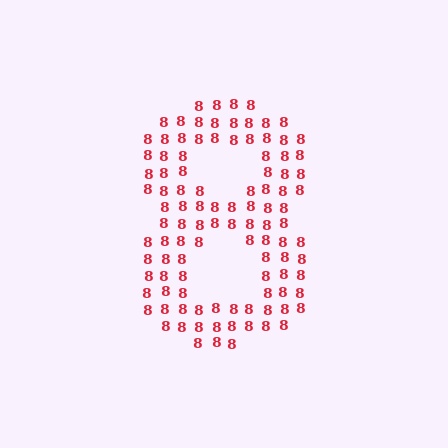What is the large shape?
The large shape is the digit 8.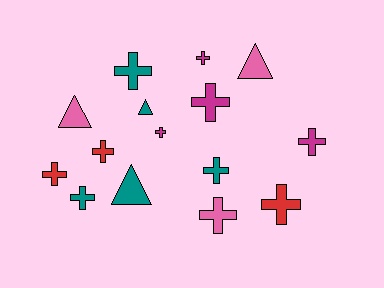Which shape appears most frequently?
Cross, with 11 objects.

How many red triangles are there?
There are no red triangles.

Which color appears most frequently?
Teal, with 5 objects.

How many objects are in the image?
There are 15 objects.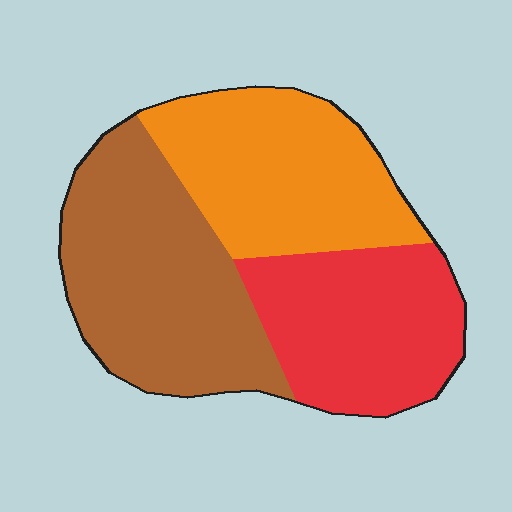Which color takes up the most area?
Brown, at roughly 40%.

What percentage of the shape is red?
Red covers around 30% of the shape.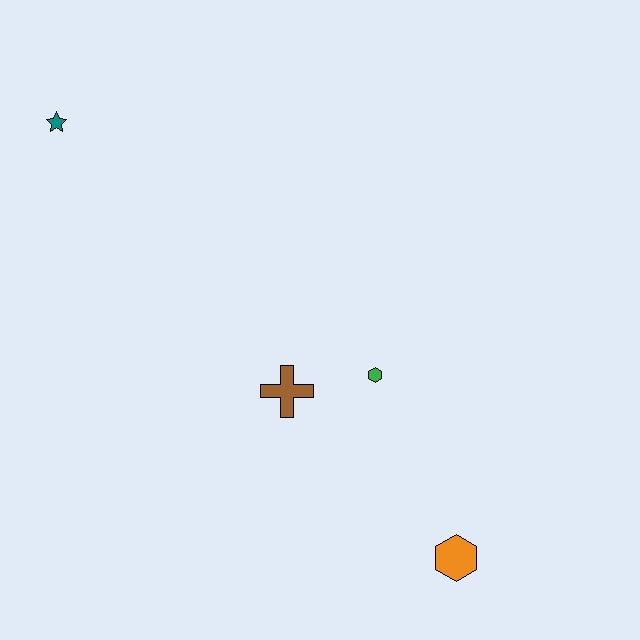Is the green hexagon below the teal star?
Yes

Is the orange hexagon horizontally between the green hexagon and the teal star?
No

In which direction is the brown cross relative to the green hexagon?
The brown cross is to the left of the green hexagon.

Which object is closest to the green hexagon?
The brown cross is closest to the green hexagon.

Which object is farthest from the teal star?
The orange hexagon is farthest from the teal star.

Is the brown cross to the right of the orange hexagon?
No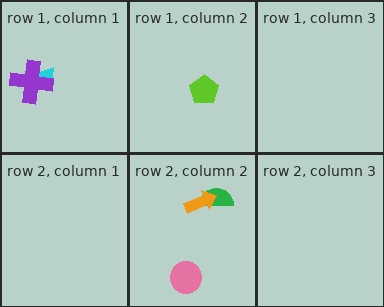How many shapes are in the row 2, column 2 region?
3.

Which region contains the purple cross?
The row 1, column 1 region.